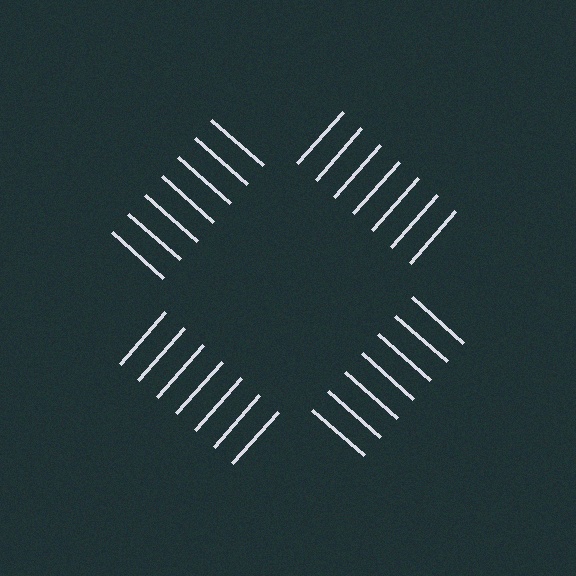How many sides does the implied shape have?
4 sides — the line-ends trace a square.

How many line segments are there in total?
28 — 7 along each of the 4 edges.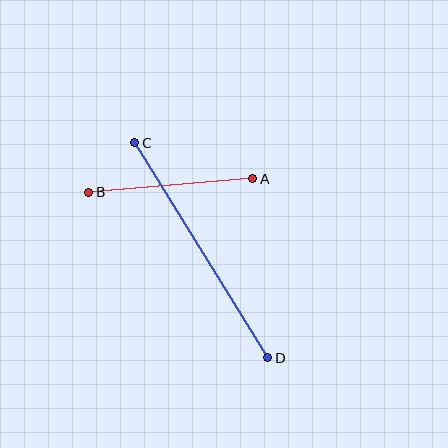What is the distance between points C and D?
The distance is approximately 253 pixels.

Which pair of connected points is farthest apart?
Points C and D are farthest apart.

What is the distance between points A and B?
The distance is approximately 165 pixels.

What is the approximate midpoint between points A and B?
The midpoint is at approximately (171, 186) pixels.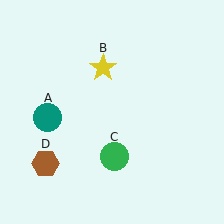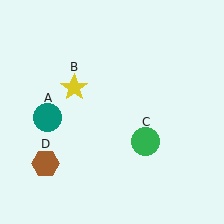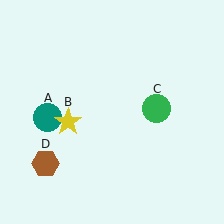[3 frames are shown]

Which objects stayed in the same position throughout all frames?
Teal circle (object A) and brown hexagon (object D) remained stationary.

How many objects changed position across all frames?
2 objects changed position: yellow star (object B), green circle (object C).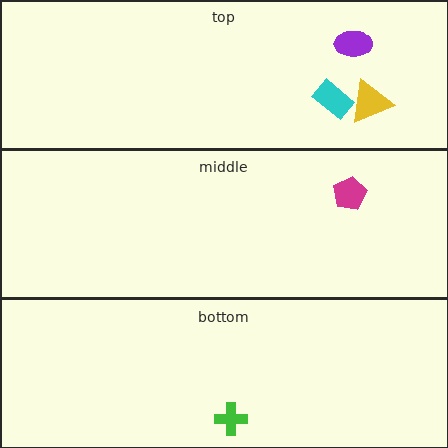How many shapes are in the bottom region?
1.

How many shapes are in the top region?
3.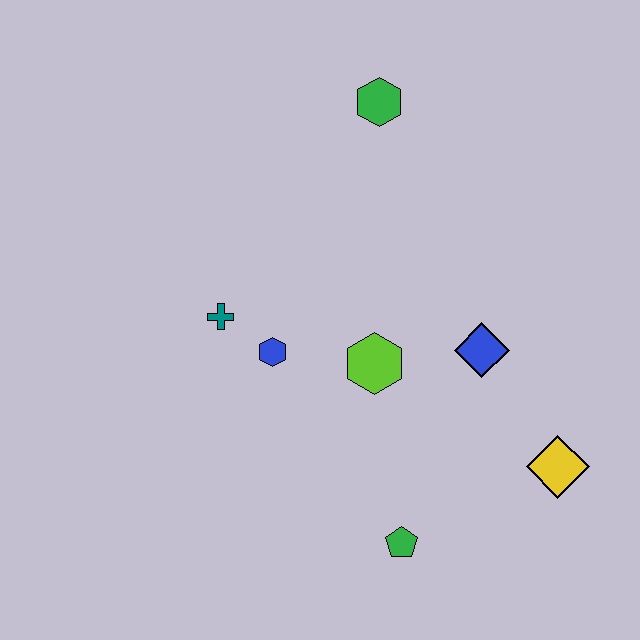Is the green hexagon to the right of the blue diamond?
No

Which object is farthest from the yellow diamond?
The green hexagon is farthest from the yellow diamond.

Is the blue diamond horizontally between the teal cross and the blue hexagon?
No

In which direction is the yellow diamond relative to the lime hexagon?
The yellow diamond is to the right of the lime hexagon.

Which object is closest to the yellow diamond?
The blue diamond is closest to the yellow diamond.